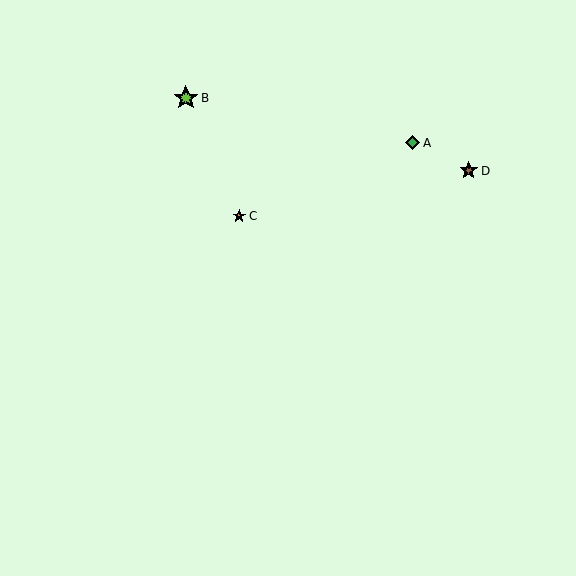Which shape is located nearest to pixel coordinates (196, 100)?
The lime star (labeled B) at (186, 98) is nearest to that location.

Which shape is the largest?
The lime star (labeled B) is the largest.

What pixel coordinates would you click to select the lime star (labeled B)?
Click at (186, 98) to select the lime star B.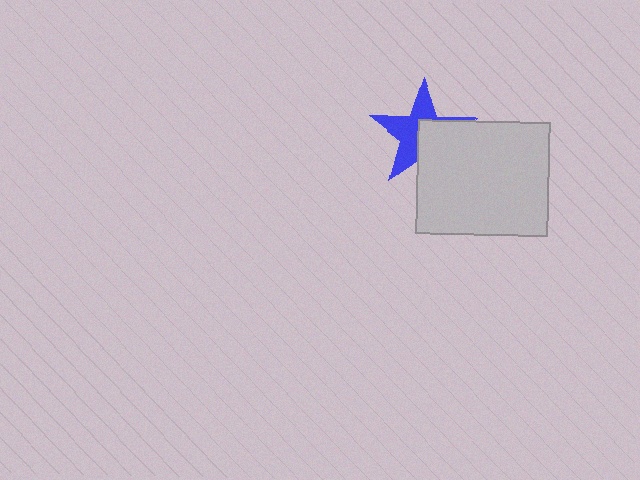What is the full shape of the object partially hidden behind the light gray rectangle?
The partially hidden object is a blue star.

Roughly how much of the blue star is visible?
About half of it is visible (roughly 57%).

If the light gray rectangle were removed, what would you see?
You would see the complete blue star.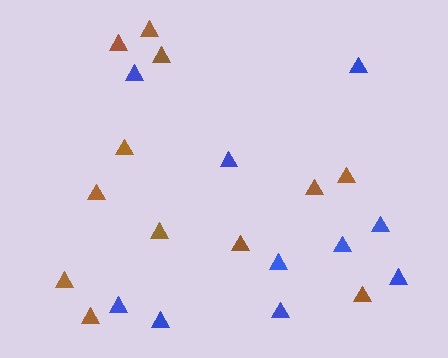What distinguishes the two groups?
There are 2 groups: one group of brown triangles (12) and one group of blue triangles (10).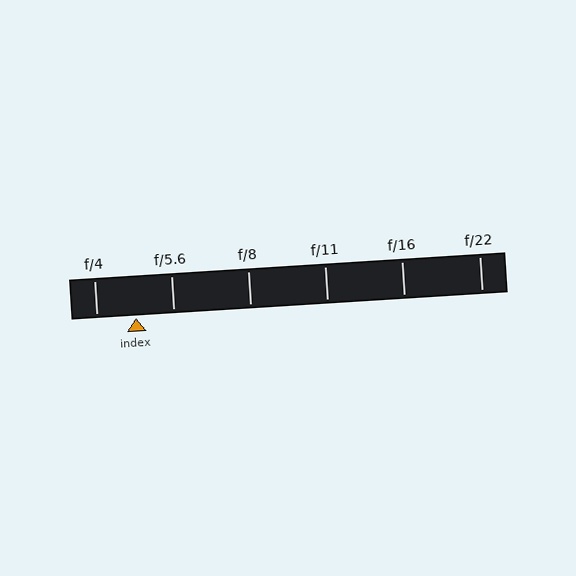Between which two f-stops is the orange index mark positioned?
The index mark is between f/4 and f/5.6.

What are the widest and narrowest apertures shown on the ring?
The widest aperture shown is f/4 and the narrowest is f/22.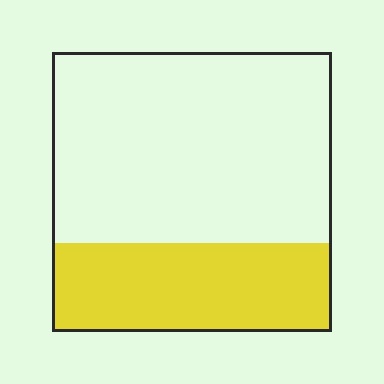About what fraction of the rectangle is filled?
About one third (1/3).